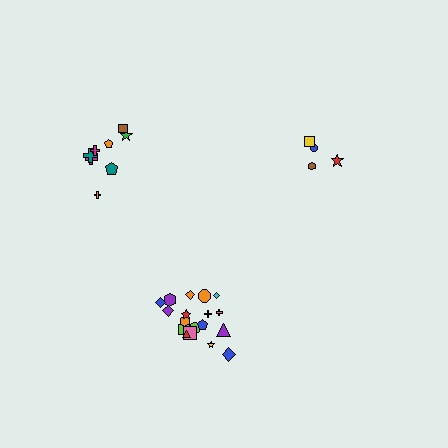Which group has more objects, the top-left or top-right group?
The top-left group.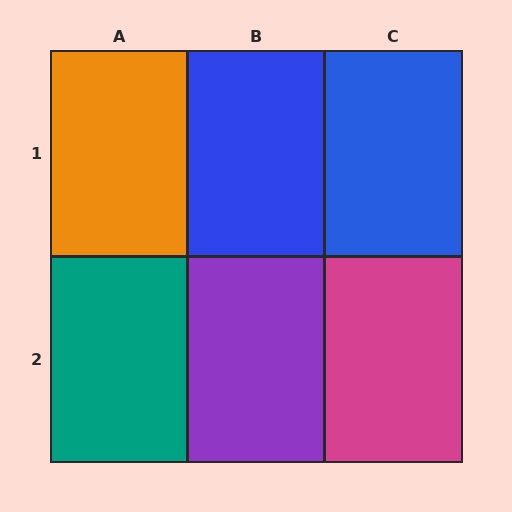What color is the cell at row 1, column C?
Blue.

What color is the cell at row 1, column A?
Orange.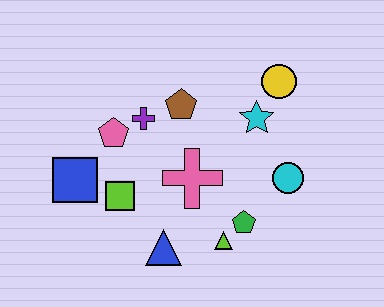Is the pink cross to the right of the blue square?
Yes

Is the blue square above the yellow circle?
No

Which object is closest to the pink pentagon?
The purple cross is closest to the pink pentagon.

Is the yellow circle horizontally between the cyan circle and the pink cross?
Yes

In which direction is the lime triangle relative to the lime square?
The lime triangle is to the right of the lime square.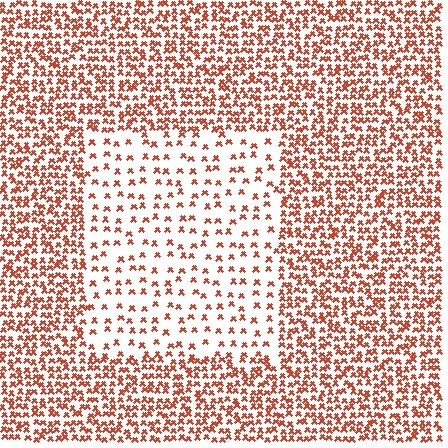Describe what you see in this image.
The image contains small red elements arranged at two different densities. A rectangle-shaped region is visible where the elements are less densely packed than the surrounding area.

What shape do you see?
I see a rectangle.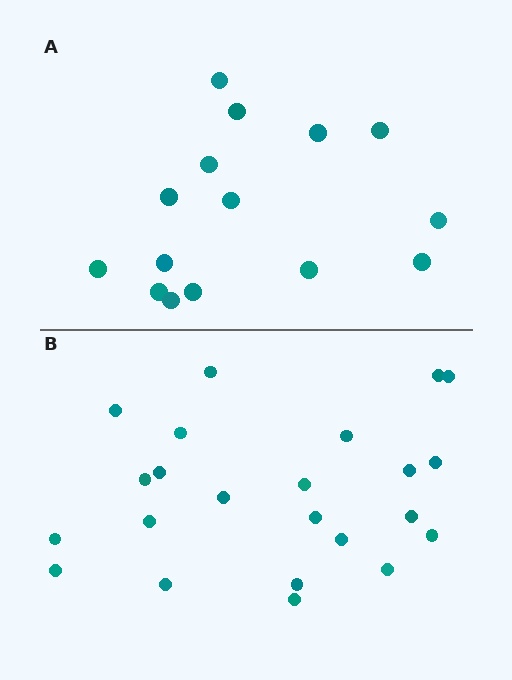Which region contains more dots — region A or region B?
Region B (the bottom region) has more dots.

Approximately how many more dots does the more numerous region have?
Region B has roughly 8 or so more dots than region A.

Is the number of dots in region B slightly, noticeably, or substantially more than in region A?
Region B has substantially more. The ratio is roughly 1.5 to 1.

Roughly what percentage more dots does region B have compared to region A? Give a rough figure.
About 55% more.